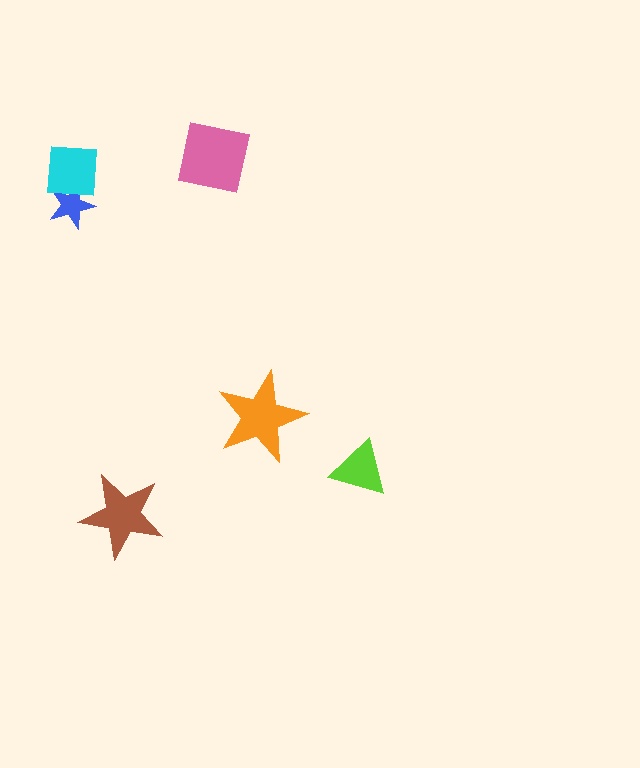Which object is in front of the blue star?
The cyan square is in front of the blue star.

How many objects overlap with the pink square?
0 objects overlap with the pink square.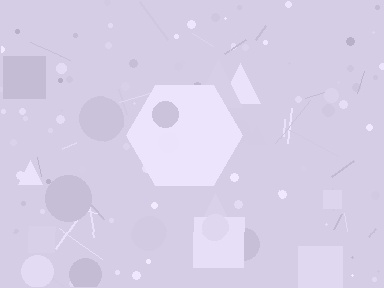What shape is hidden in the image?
A hexagon is hidden in the image.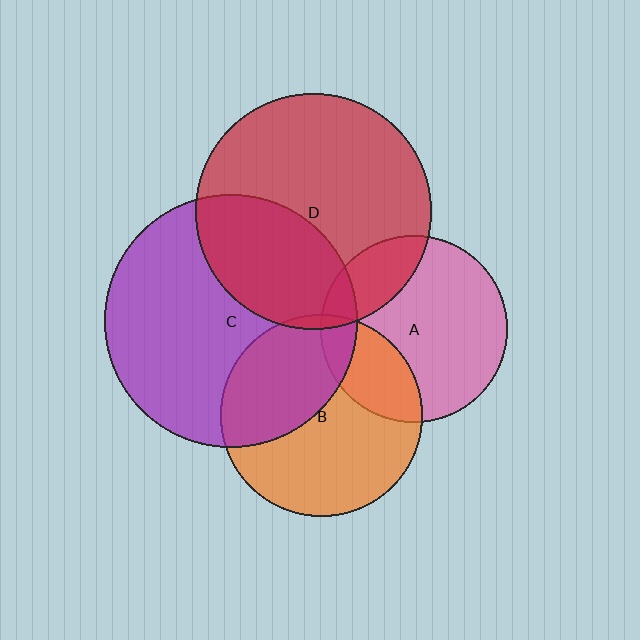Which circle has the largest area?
Circle C (purple).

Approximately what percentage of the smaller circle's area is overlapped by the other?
Approximately 5%.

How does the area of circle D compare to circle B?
Approximately 1.4 times.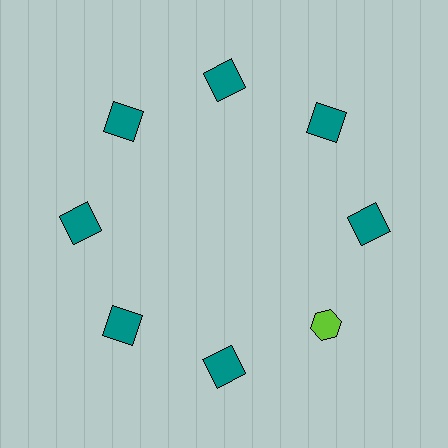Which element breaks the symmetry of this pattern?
The lime hexagon at roughly the 4 o'clock position breaks the symmetry. All other shapes are teal squares.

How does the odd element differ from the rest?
It differs in both color (lime instead of teal) and shape (hexagon instead of square).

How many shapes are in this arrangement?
There are 8 shapes arranged in a ring pattern.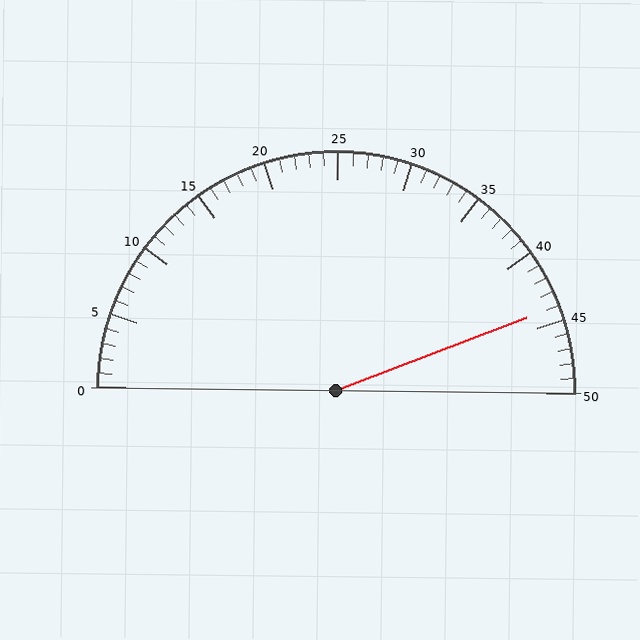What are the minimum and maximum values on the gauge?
The gauge ranges from 0 to 50.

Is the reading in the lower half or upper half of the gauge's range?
The reading is in the upper half of the range (0 to 50).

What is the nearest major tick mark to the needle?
The nearest major tick mark is 45.